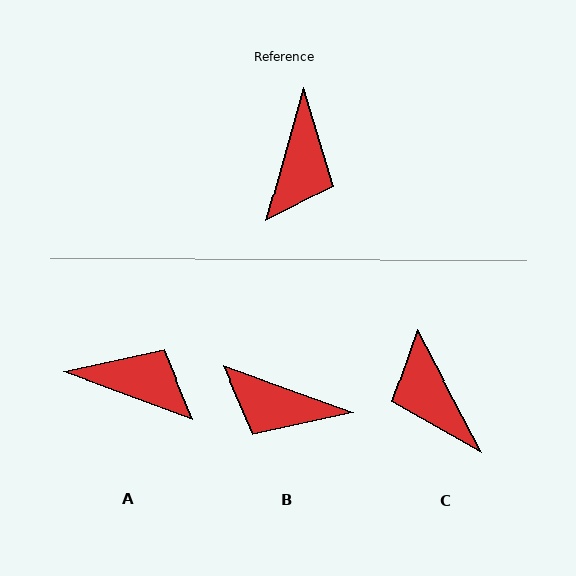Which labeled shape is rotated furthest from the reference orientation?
C, about 136 degrees away.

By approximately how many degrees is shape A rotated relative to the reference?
Approximately 86 degrees counter-clockwise.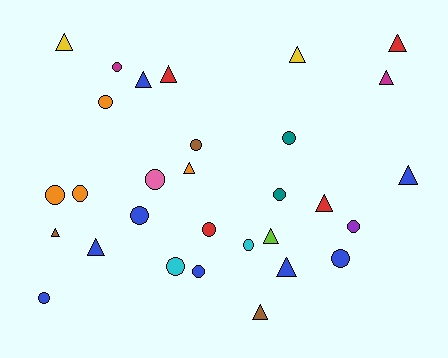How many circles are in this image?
There are 16 circles.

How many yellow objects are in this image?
There are 2 yellow objects.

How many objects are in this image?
There are 30 objects.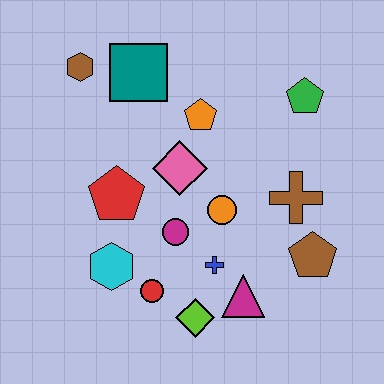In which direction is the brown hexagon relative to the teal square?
The brown hexagon is to the left of the teal square.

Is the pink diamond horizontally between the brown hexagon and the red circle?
No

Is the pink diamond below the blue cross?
No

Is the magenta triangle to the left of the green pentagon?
Yes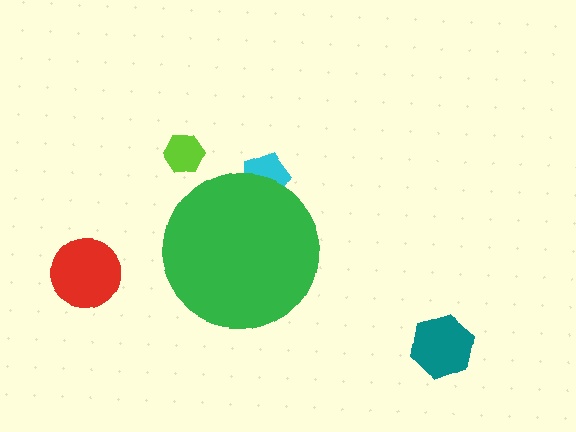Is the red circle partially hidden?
No, the red circle is fully visible.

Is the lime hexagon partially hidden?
No, the lime hexagon is fully visible.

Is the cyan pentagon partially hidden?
Yes, the cyan pentagon is partially hidden behind the green circle.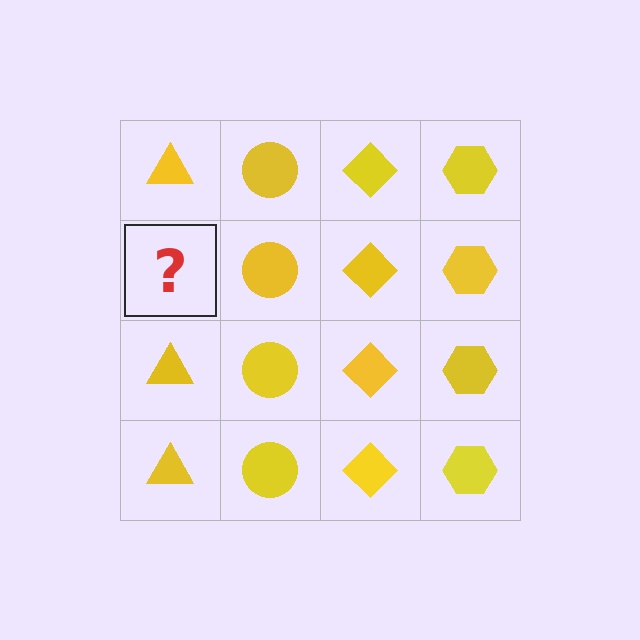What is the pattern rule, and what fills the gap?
The rule is that each column has a consistent shape. The gap should be filled with a yellow triangle.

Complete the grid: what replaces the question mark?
The question mark should be replaced with a yellow triangle.